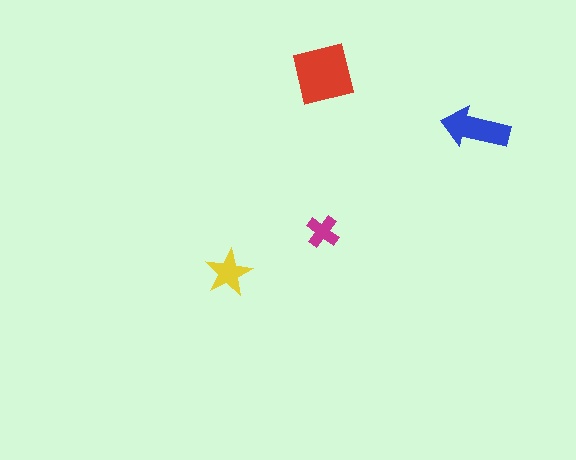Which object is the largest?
The red square.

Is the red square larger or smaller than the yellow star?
Larger.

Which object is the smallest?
The magenta cross.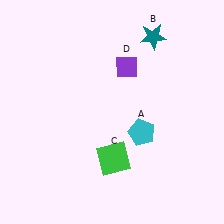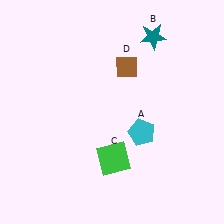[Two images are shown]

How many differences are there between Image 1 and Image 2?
There is 1 difference between the two images.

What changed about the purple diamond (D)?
In Image 1, D is purple. In Image 2, it changed to brown.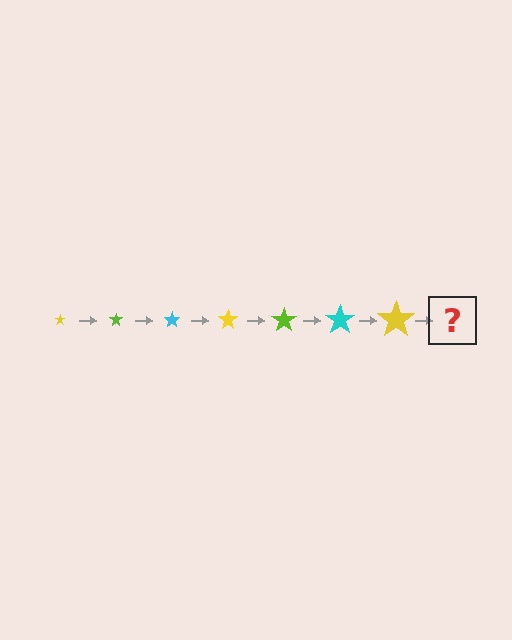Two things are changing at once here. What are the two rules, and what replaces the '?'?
The two rules are that the star grows larger each step and the color cycles through yellow, lime, and cyan. The '?' should be a lime star, larger than the previous one.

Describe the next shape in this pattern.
It should be a lime star, larger than the previous one.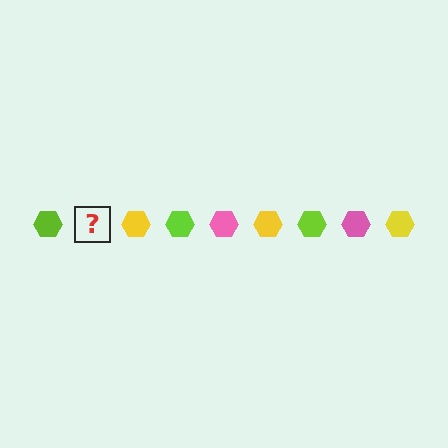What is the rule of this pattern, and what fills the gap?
The rule is that the pattern cycles through lime, pink, yellow hexagons. The gap should be filled with a pink hexagon.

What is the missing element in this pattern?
The missing element is a pink hexagon.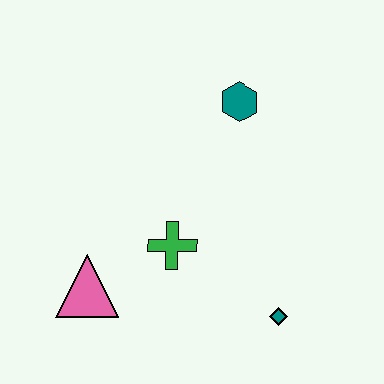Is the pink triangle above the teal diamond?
Yes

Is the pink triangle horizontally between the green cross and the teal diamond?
No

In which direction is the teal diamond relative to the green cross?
The teal diamond is to the right of the green cross.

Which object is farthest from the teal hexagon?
The pink triangle is farthest from the teal hexagon.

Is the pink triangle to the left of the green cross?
Yes